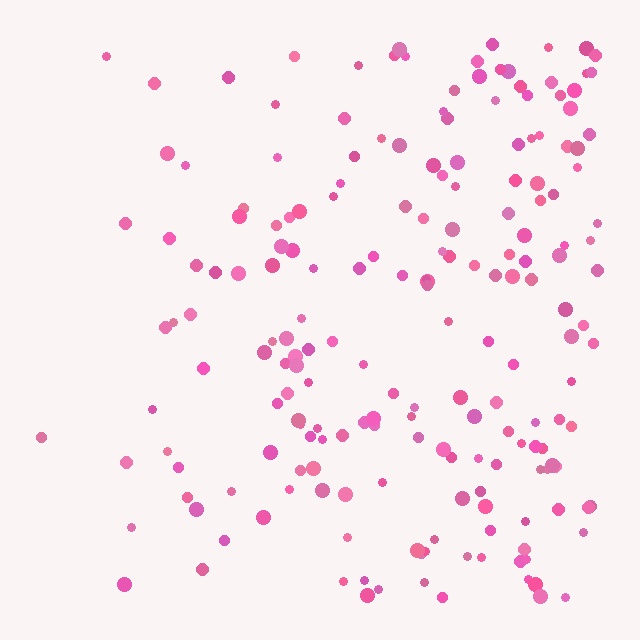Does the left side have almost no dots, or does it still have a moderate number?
Still a moderate number, just noticeably fewer than the right.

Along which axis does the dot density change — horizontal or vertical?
Horizontal.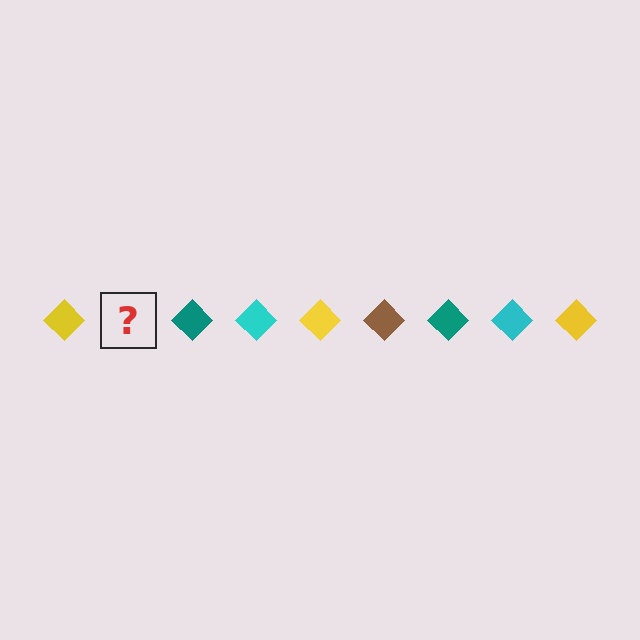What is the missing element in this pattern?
The missing element is a brown diamond.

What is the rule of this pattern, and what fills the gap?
The rule is that the pattern cycles through yellow, brown, teal, cyan diamonds. The gap should be filled with a brown diamond.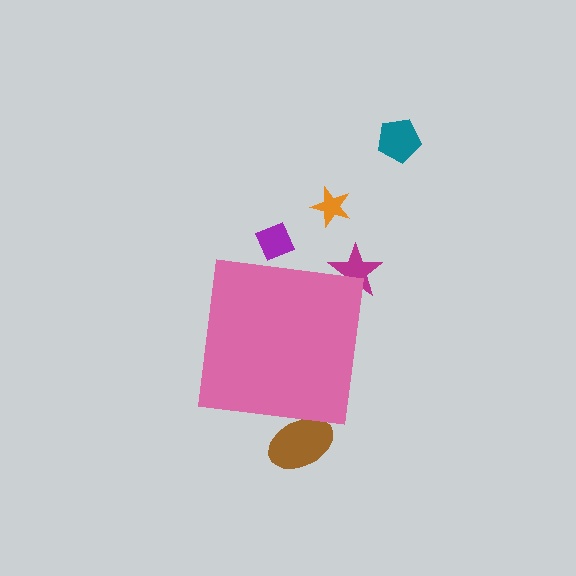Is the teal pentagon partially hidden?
No, the teal pentagon is fully visible.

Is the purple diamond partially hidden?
Yes, the purple diamond is partially hidden behind the pink square.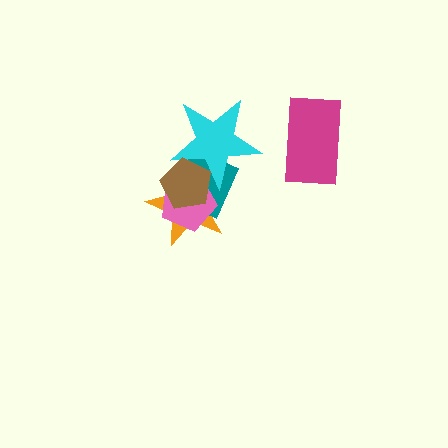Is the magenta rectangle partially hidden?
No, no other shape covers it.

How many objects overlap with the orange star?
4 objects overlap with the orange star.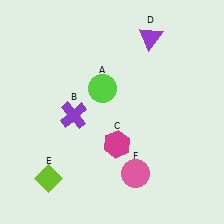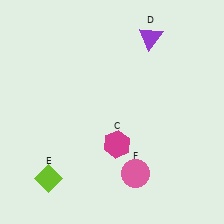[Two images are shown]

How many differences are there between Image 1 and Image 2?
There are 2 differences between the two images.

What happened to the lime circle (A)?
The lime circle (A) was removed in Image 2. It was in the top-left area of Image 1.